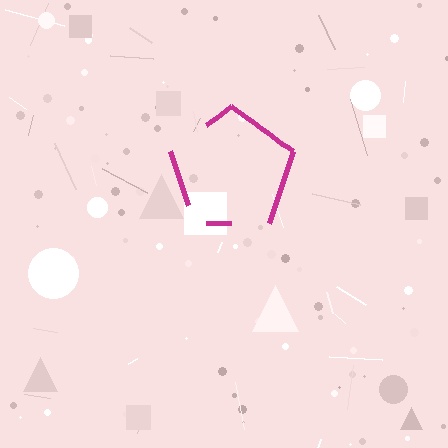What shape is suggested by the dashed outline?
The dashed outline suggests a pentagon.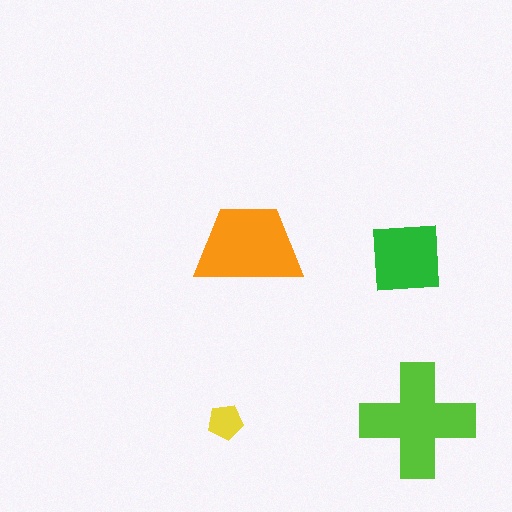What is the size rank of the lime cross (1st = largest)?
1st.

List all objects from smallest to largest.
The yellow pentagon, the green square, the orange trapezoid, the lime cross.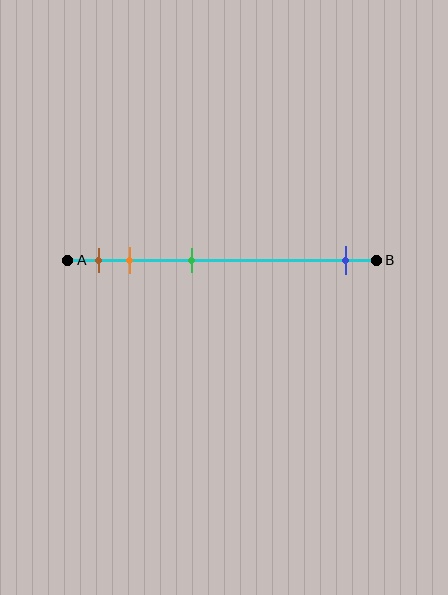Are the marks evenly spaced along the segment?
No, the marks are not evenly spaced.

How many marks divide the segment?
There are 4 marks dividing the segment.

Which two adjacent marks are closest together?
The brown and orange marks are the closest adjacent pair.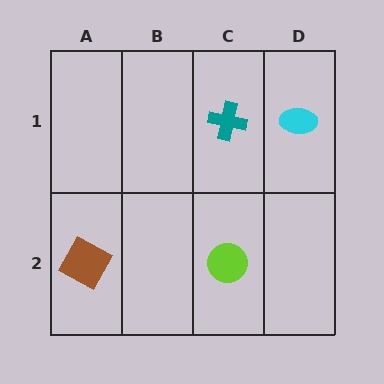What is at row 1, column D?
A cyan ellipse.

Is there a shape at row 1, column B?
No, that cell is empty.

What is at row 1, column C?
A teal cross.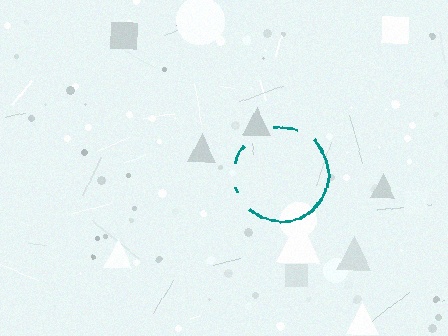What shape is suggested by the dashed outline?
The dashed outline suggests a circle.